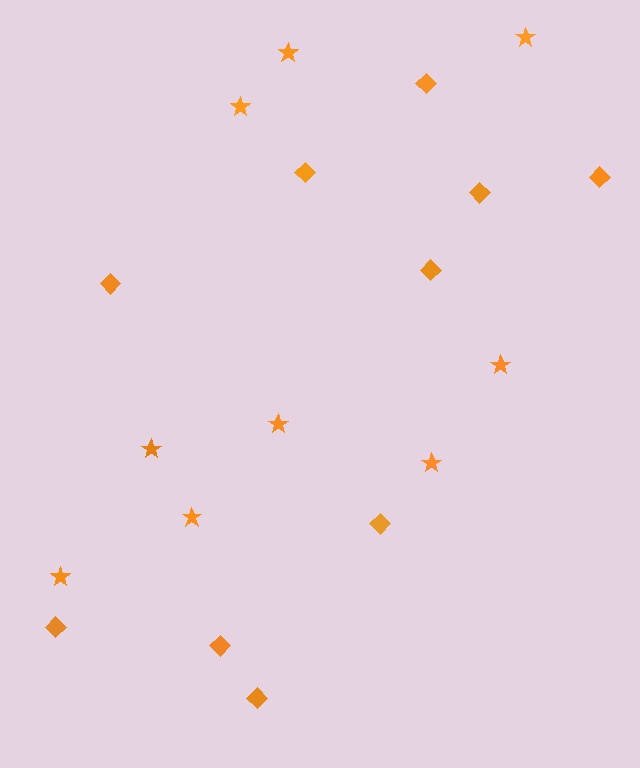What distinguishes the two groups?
There are 2 groups: one group of stars (9) and one group of diamonds (10).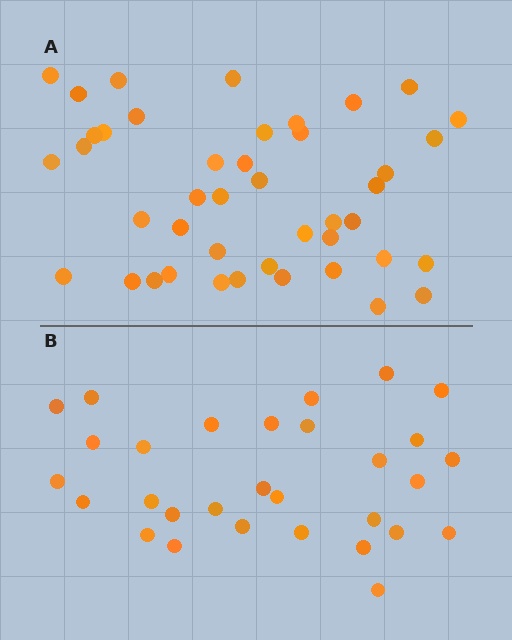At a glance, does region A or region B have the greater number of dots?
Region A (the top region) has more dots.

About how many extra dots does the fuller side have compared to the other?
Region A has approximately 15 more dots than region B.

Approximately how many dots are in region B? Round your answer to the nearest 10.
About 30 dots.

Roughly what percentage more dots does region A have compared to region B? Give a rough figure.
About 45% more.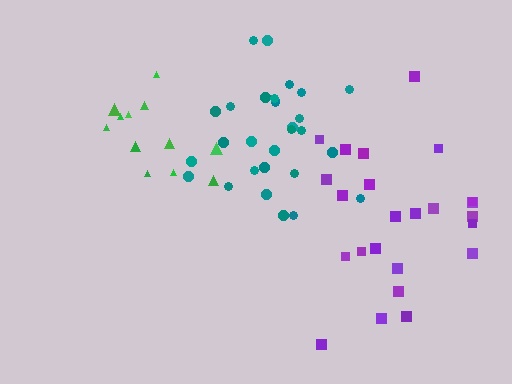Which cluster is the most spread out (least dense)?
Purple.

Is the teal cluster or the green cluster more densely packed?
Teal.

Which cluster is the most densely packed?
Teal.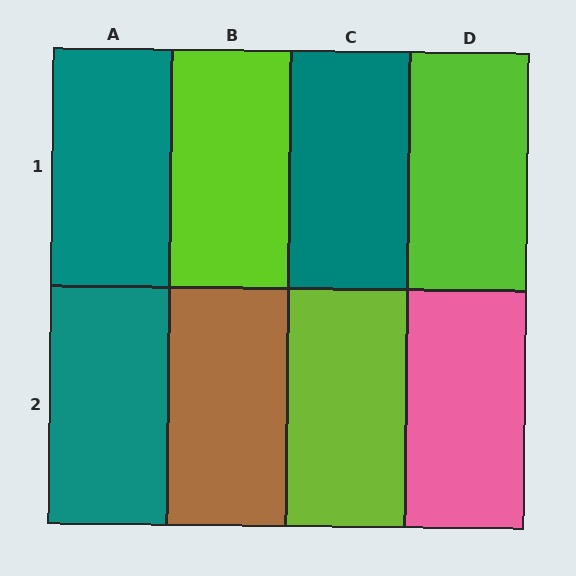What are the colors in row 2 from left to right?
Teal, brown, lime, pink.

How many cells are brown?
1 cell is brown.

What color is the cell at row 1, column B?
Lime.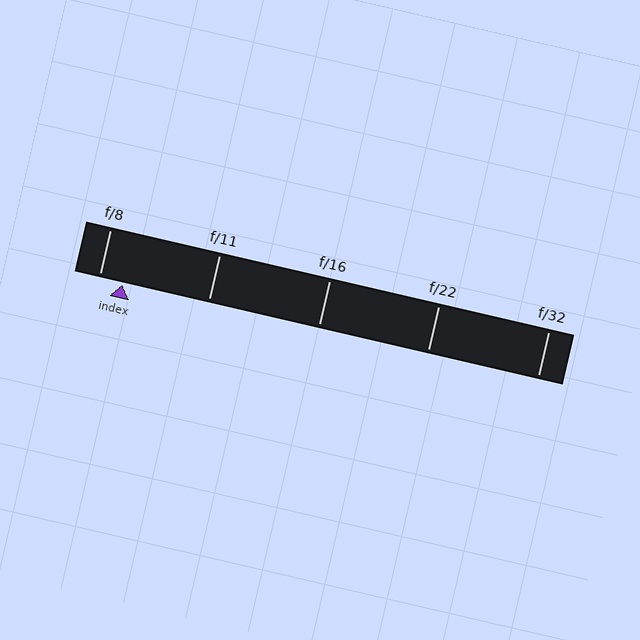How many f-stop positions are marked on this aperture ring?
There are 5 f-stop positions marked.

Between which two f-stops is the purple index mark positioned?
The index mark is between f/8 and f/11.